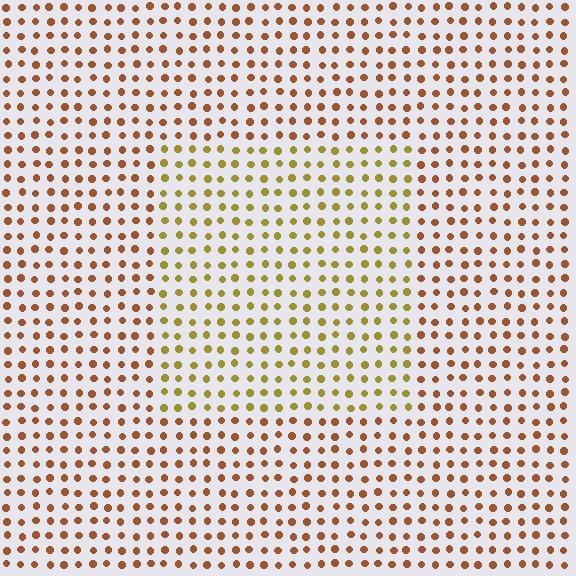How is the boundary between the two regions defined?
The boundary is defined purely by a slight shift in hue (about 34 degrees). Spacing, size, and orientation are identical on both sides.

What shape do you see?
I see a rectangle.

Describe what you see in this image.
The image is filled with small brown elements in a uniform arrangement. A rectangle-shaped region is visible where the elements are tinted to a slightly different hue, forming a subtle color boundary.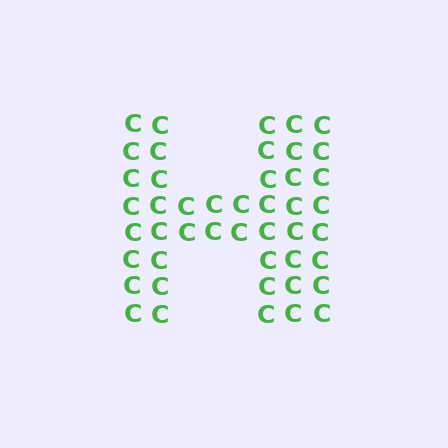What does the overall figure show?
The overall figure shows the letter H.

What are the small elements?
The small elements are letter C's.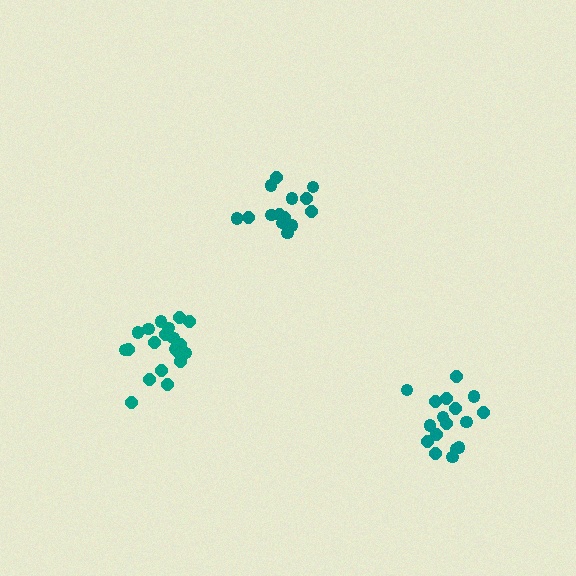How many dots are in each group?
Group 1: 17 dots, Group 2: 14 dots, Group 3: 20 dots (51 total).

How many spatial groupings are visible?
There are 3 spatial groupings.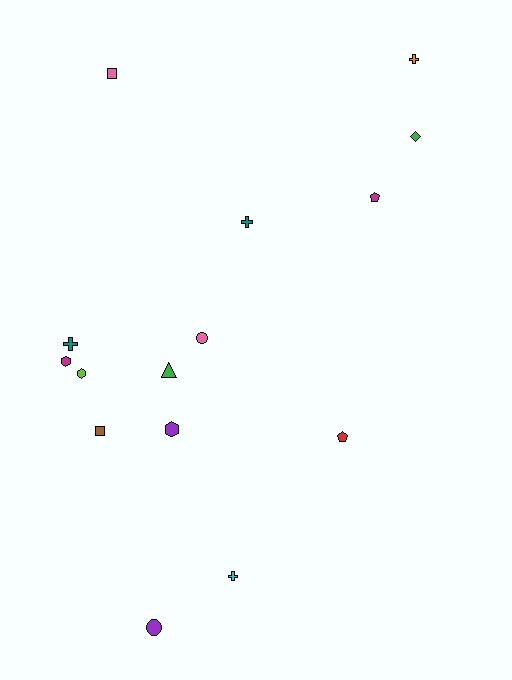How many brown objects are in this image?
There is 1 brown object.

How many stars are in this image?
There are no stars.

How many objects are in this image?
There are 15 objects.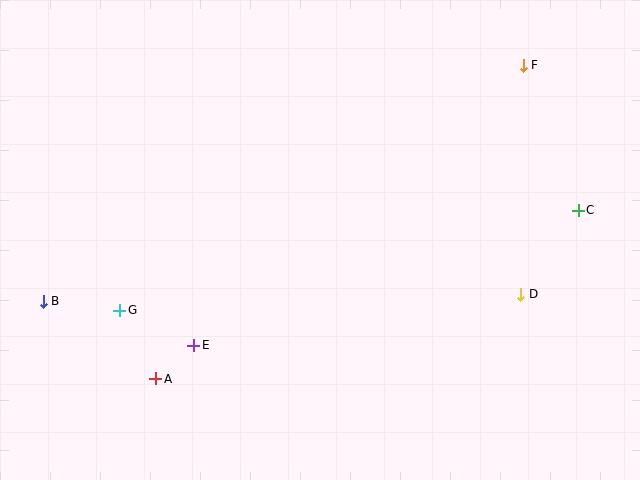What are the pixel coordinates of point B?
Point B is at (43, 301).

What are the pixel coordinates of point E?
Point E is at (194, 345).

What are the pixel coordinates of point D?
Point D is at (521, 294).